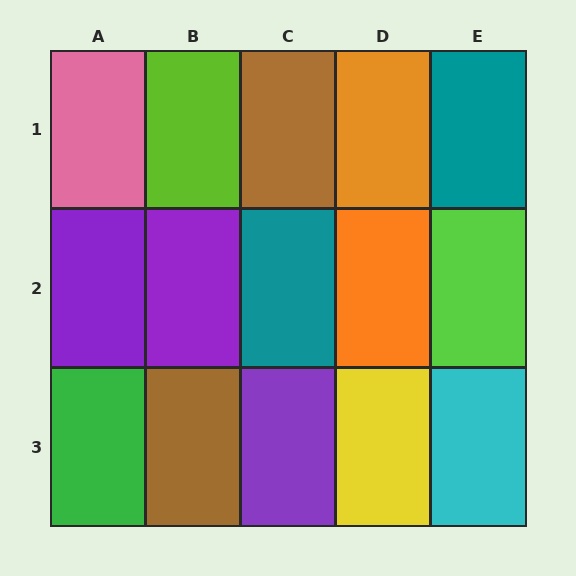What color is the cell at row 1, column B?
Lime.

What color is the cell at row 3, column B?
Brown.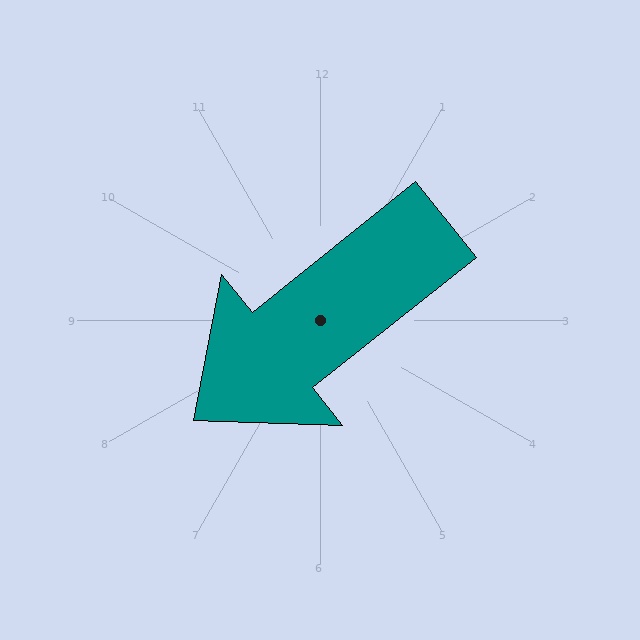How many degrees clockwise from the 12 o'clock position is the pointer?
Approximately 231 degrees.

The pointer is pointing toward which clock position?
Roughly 8 o'clock.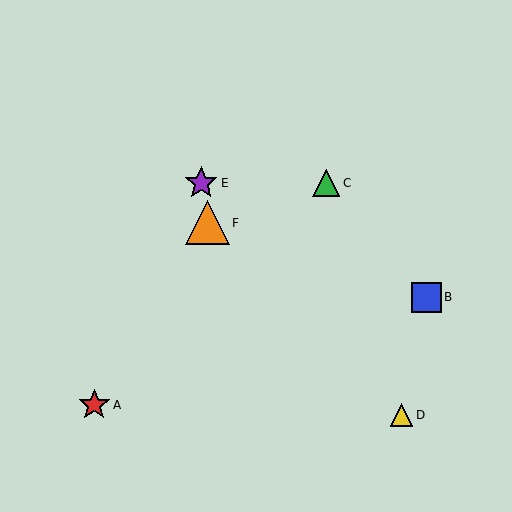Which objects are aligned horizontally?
Objects C, E are aligned horizontally.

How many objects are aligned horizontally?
2 objects (C, E) are aligned horizontally.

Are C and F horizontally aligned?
No, C is at y≈183 and F is at y≈223.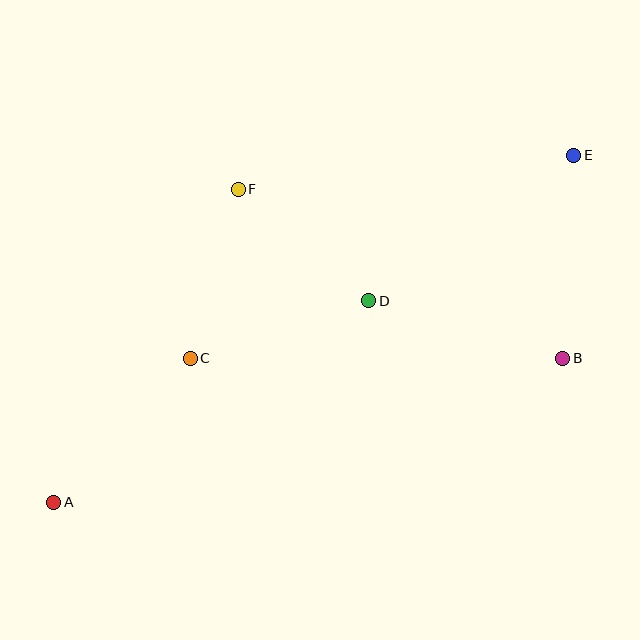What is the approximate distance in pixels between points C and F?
The distance between C and F is approximately 176 pixels.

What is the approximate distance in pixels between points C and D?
The distance between C and D is approximately 188 pixels.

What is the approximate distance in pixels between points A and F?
The distance between A and F is approximately 363 pixels.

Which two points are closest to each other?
Points D and F are closest to each other.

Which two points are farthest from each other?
Points A and E are farthest from each other.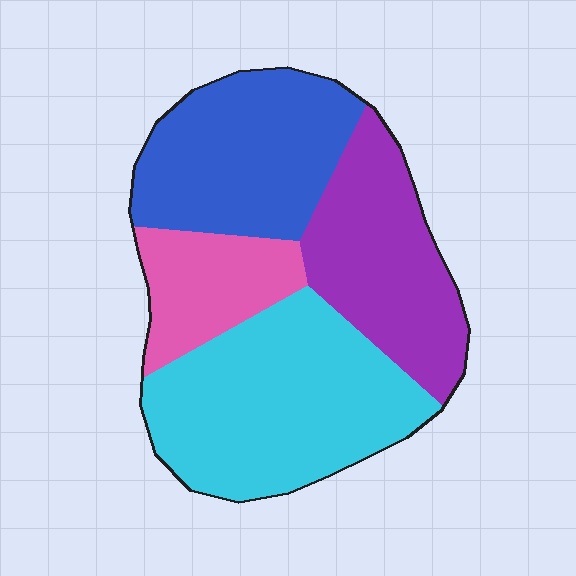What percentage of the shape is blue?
Blue takes up about one quarter (1/4) of the shape.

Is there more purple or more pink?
Purple.